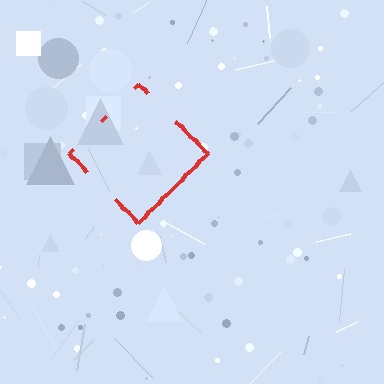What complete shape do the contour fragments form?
The contour fragments form a diamond.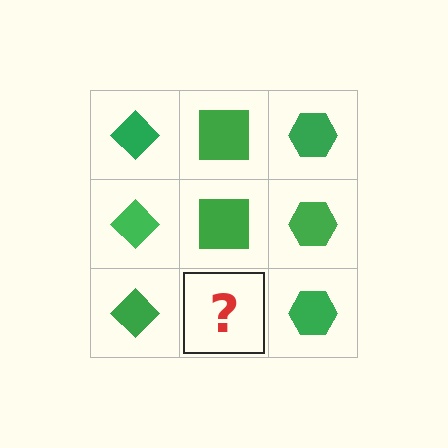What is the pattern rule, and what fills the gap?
The rule is that each column has a consistent shape. The gap should be filled with a green square.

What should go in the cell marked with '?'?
The missing cell should contain a green square.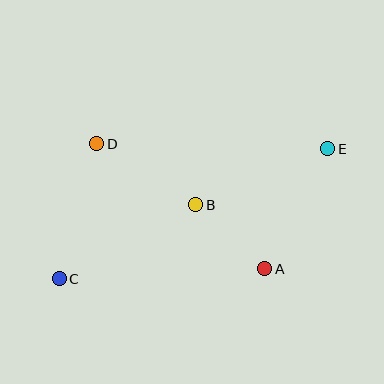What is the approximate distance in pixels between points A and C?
The distance between A and C is approximately 206 pixels.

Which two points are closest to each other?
Points A and B are closest to each other.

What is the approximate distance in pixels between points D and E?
The distance between D and E is approximately 231 pixels.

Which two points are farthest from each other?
Points C and E are farthest from each other.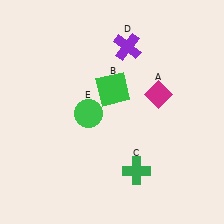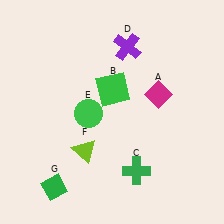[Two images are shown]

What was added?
A lime triangle (F), a green diamond (G) were added in Image 2.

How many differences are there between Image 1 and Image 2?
There are 2 differences between the two images.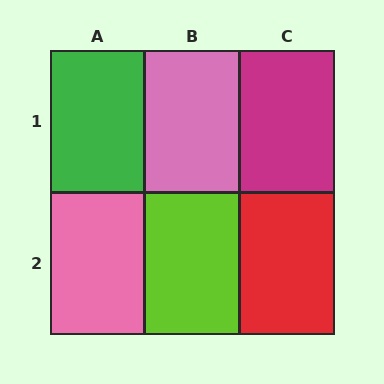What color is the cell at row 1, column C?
Magenta.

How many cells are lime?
1 cell is lime.